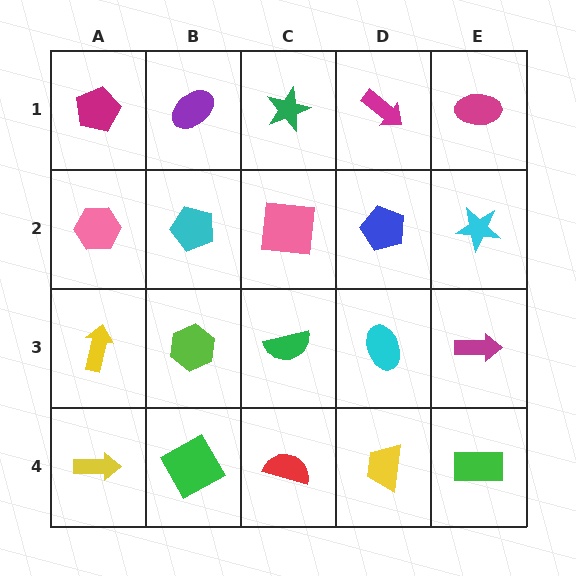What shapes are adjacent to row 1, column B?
A cyan pentagon (row 2, column B), a magenta pentagon (row 1, column A), a green star (row 1, column C).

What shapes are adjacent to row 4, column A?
A yellow arrow (row 3, column A), a green square (row 4, column B).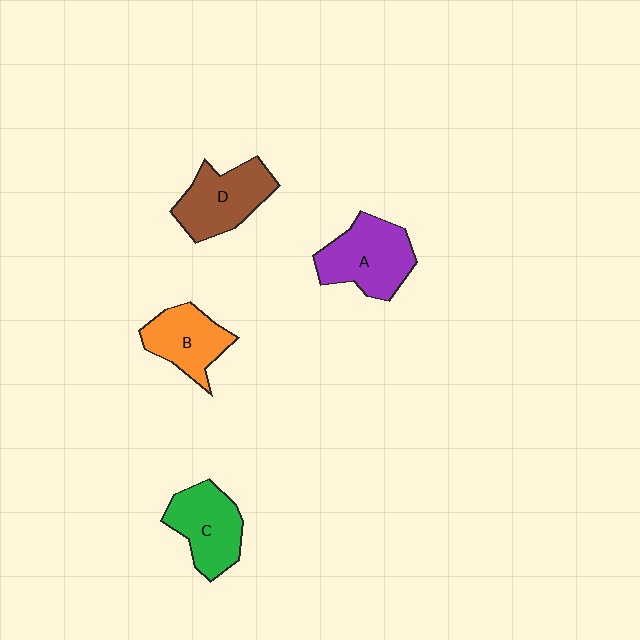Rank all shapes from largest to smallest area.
From largest to smallest: A (purple), D (brown), C (green), B (orange).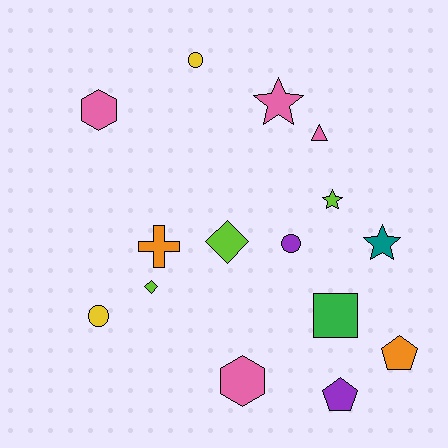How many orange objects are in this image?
There are 2 orange objects.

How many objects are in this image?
There are 15 objects.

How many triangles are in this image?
There is 1 triangle.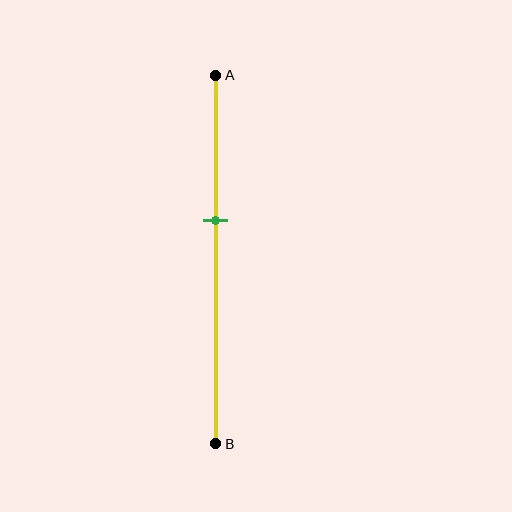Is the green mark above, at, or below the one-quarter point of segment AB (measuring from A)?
The green mark is below the one-quarter point of segment AB.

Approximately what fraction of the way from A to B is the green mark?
The green mark is approximately 40% of the way from A to B.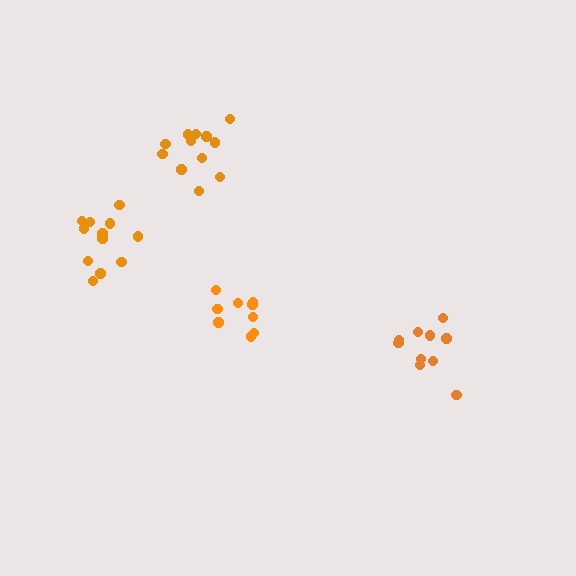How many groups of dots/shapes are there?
There are 4 groups.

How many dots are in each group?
Group 1: 10 dots, Group 2: 12 dots, Group 3: 12 dots, Group 4: 9 dots (43 total).